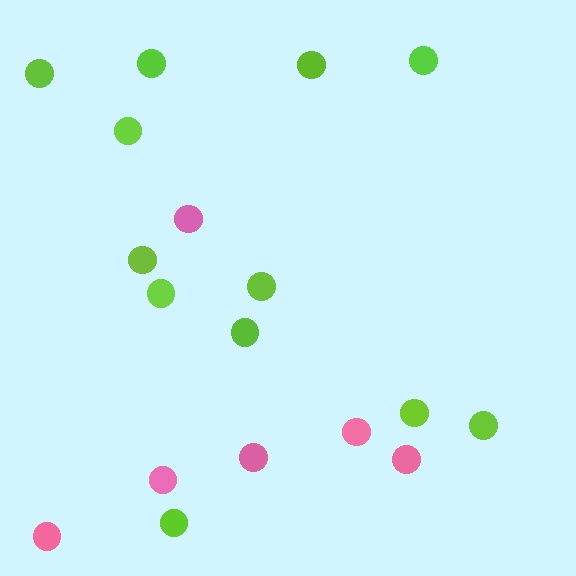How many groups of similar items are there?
There are 2 groups: one group of lime circles (12) and one group of pink circles (6).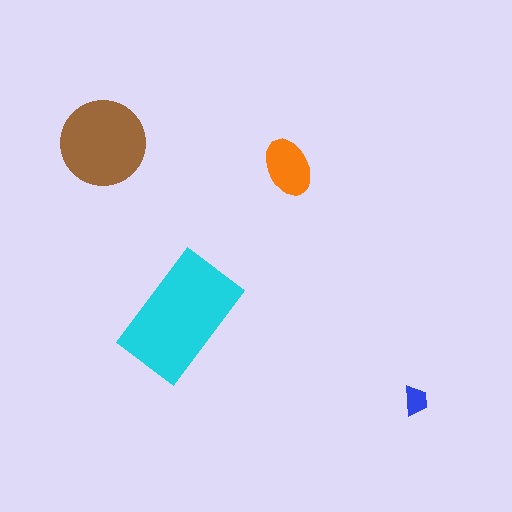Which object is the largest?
The cyan rectangle.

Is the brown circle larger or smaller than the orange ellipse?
Larger.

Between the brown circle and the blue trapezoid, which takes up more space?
The brown circle.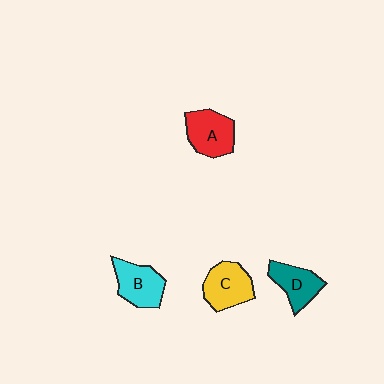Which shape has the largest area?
Shape A (red).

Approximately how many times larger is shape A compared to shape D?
Approximately 1.2 times.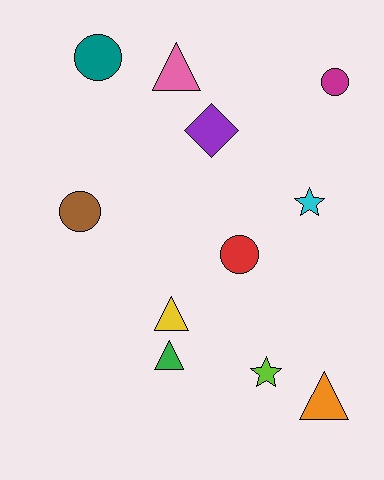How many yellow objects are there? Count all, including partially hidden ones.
There is 1 yellow object.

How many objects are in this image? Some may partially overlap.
There are 11 objects.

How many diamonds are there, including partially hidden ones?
There is 1 diamond.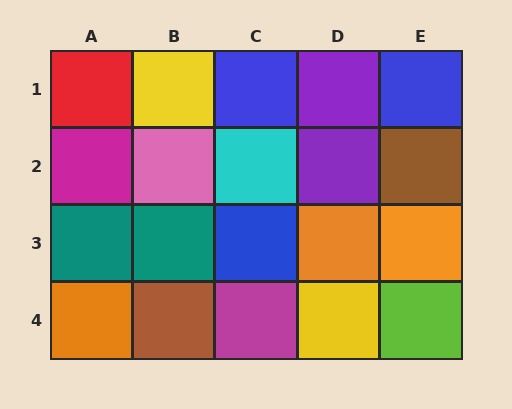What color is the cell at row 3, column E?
Orange.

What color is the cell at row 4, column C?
Magenta.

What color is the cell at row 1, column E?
Blue.